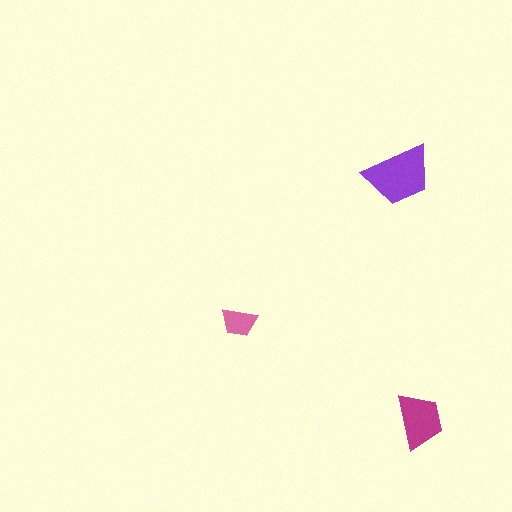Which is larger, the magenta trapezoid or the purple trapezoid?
The purple one.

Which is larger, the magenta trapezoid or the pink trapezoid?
The magenta one.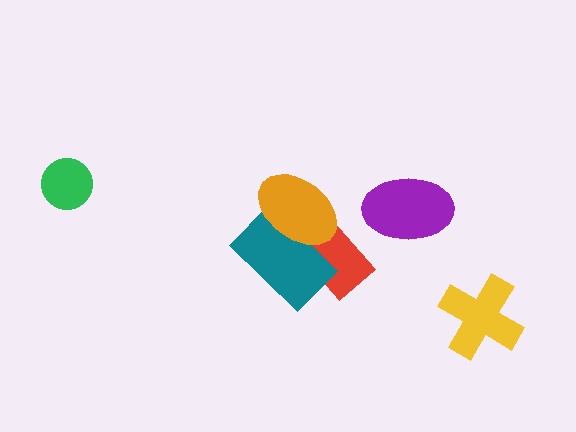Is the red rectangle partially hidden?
Yes, it is partially covered by another shape.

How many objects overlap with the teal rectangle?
2 objects overlap with the teal rectangle.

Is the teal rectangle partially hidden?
Yes, it is partially covered by another shape.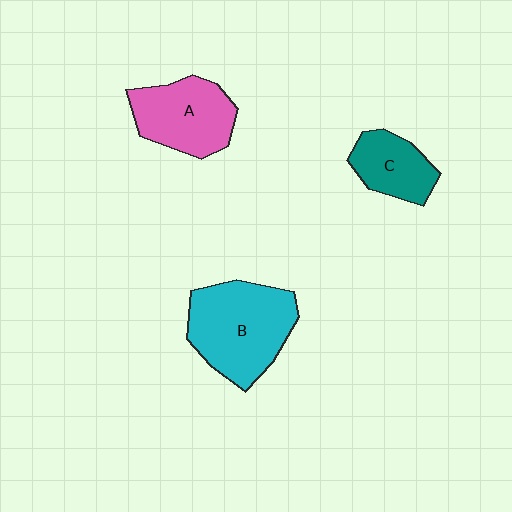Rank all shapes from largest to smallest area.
From largest to smallest: B (cyan), A (pink), C (teal).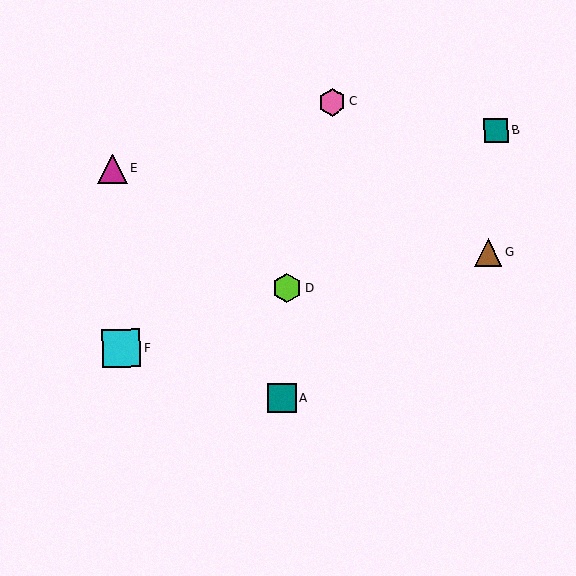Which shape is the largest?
The cyan square (labeled F) is the largest.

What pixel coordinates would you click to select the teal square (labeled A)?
Click at (282, 398) to select the teal square A.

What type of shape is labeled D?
Shape D is a lime hexagon.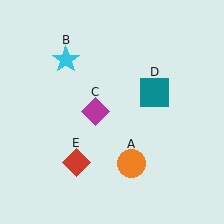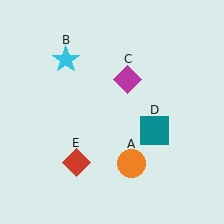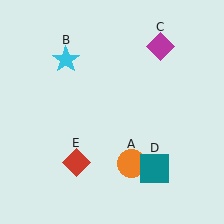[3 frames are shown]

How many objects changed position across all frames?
2 objects changed position: magenta diamond (object C), teal square (object D).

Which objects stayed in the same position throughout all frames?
Orange circle (object A) and cyan star (object B) and red diamond (object E) remained stationary.